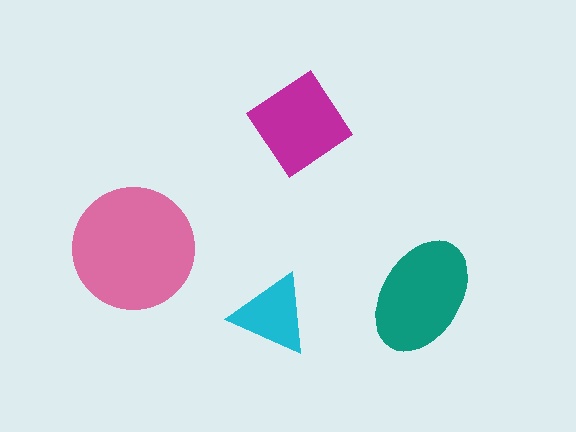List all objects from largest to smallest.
The pink circle, the teal ellipse, the magenta diamond, the cyan triangle.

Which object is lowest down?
The cyan triangle is bottommost.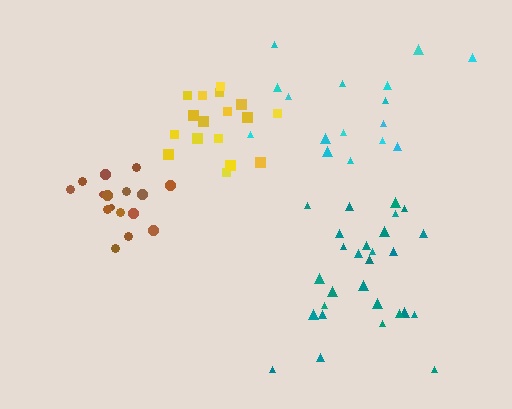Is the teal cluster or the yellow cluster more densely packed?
Yellow.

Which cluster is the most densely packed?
Yellow.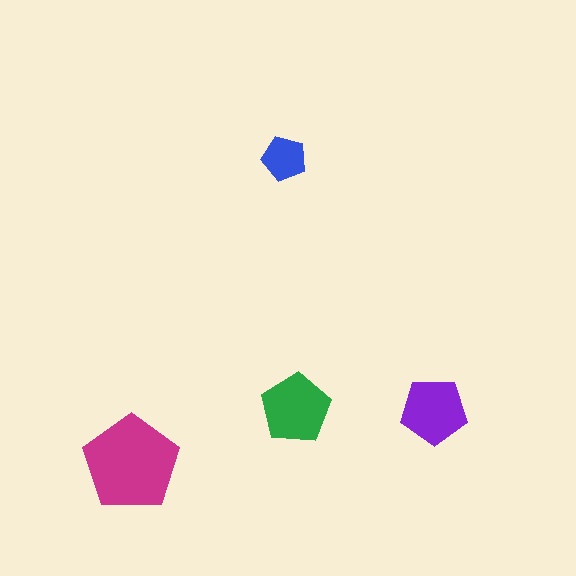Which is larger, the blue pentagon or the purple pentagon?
The purple one.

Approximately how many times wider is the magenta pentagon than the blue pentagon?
About 2 times wider.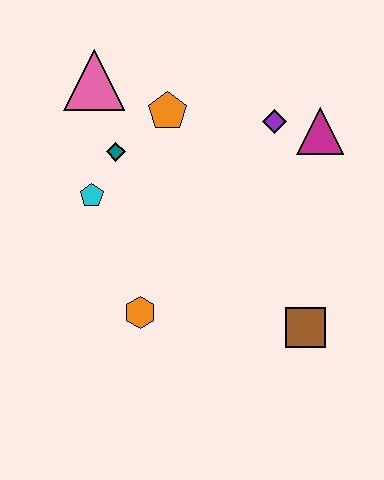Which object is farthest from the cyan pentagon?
The brown square is farthest from the cyan pentagon.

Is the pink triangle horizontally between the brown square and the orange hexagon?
No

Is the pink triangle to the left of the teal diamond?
Yes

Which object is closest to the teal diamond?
The cyan pentagon is closest to the teal diamond.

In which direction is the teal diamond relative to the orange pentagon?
The teal diamond is to the left of the orange pentagon.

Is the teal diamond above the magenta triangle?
No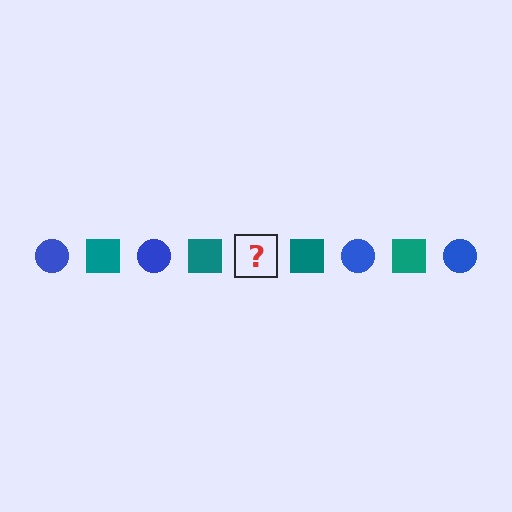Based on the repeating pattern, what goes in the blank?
The blank should be a blue circle.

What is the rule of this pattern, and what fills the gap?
The rule is that the pattern alternates between blue circle and teal square. The gap should be filled with a blue circle.